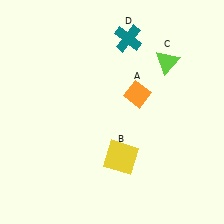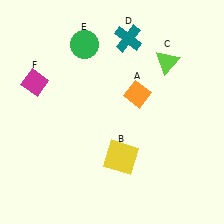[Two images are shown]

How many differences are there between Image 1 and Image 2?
There are 2 differences between the two images.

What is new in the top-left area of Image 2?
A green circle (E) was added in the top-left area of Image 2.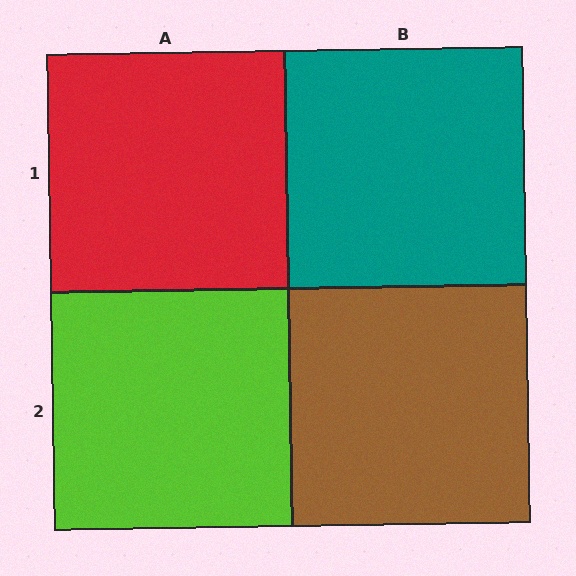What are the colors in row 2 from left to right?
Lime, brown.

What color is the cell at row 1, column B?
Teal.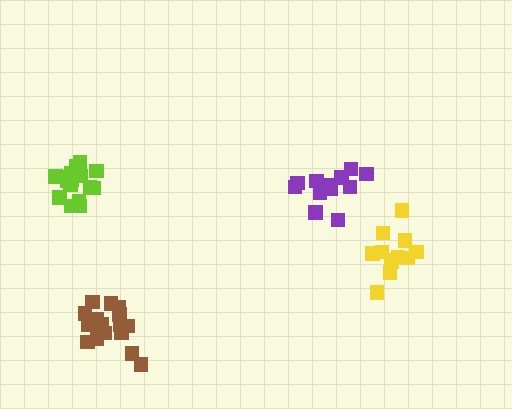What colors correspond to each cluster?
The clusters are colored: lime, purple, yellow, brown.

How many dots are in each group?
Group 1: 16 dots, Group 2: 13 dots, Group 3: 12 dots, Group 4: 17 dots (58 total).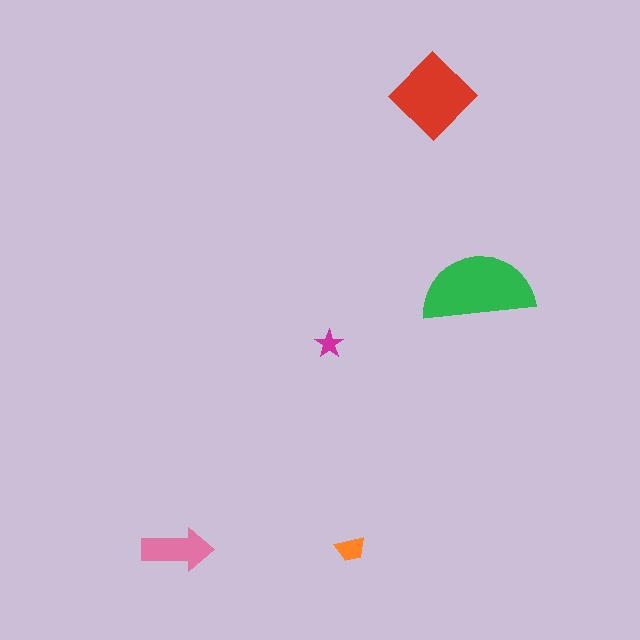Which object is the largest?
The green semicircle.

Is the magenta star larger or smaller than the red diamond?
Smaller.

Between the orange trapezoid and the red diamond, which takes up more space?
The red diamond.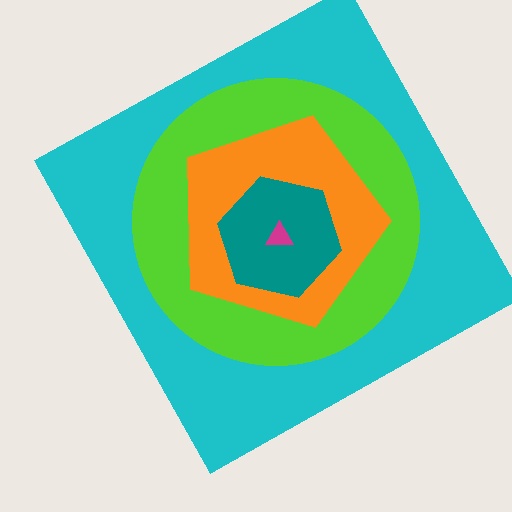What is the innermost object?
The magenta triangle.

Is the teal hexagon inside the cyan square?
Yes.